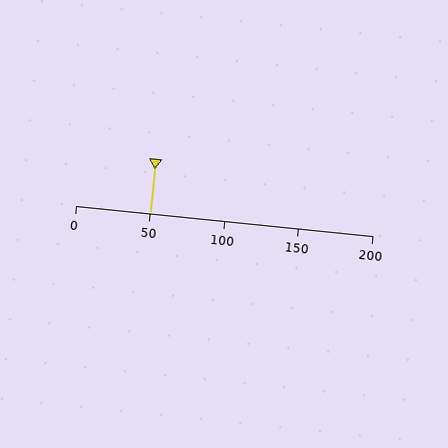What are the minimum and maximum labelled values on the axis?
The axis runs from 0 to 200.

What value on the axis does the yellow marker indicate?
The marker indicates approximately 50.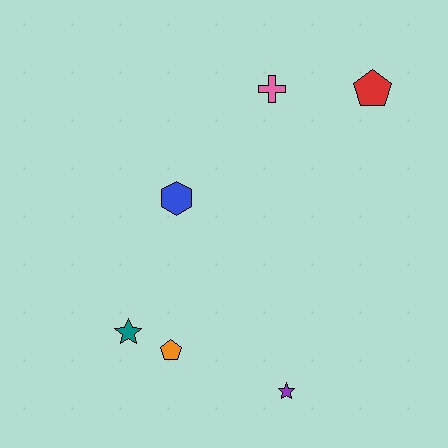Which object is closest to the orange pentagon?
The teal star is closest to the orange pentagon.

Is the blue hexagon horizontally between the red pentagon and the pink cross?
No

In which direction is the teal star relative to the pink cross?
The teal star is below the pink cross.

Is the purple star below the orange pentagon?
Yes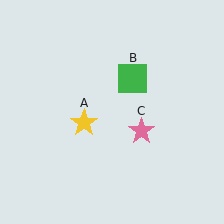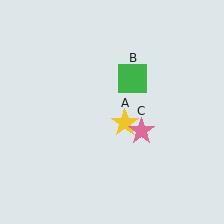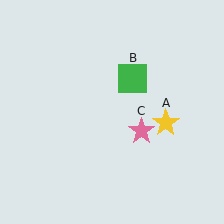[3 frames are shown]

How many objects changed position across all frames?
1 object changed position: yellow star (object A).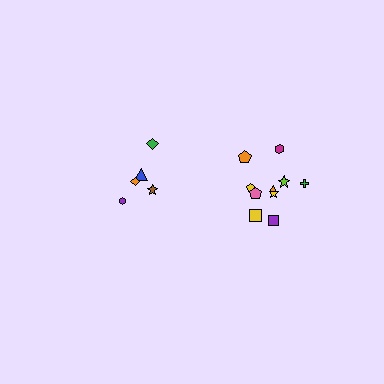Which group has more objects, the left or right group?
The right group.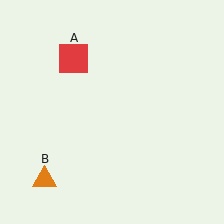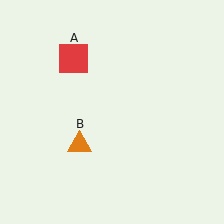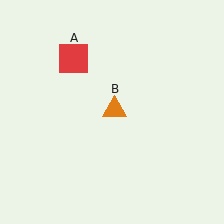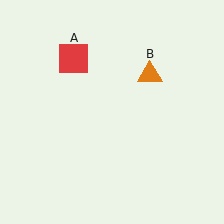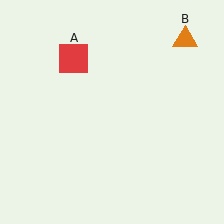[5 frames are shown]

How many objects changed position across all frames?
1 object changed position: orange triangle (object B).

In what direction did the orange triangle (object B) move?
The orange triangle (object B) moved up and to the right.